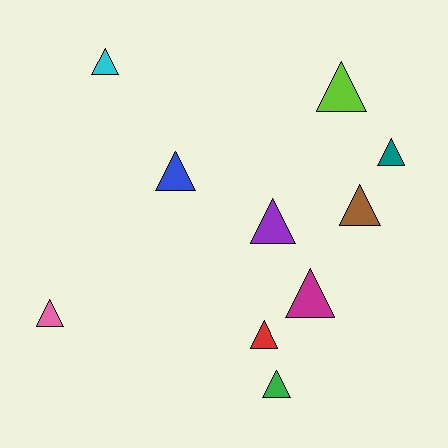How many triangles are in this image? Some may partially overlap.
There are 10 triangles.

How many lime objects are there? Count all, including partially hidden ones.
There is 1 lime object.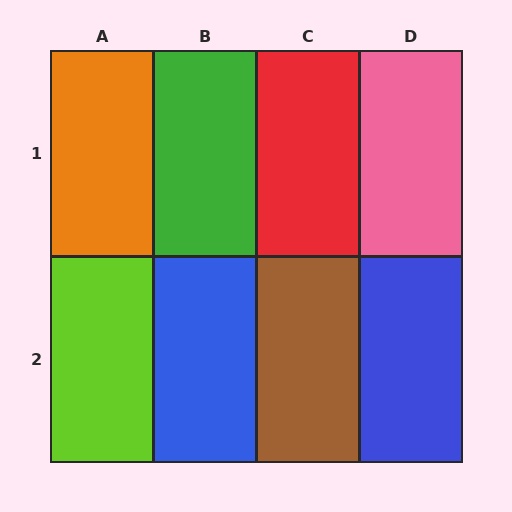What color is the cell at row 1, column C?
Red.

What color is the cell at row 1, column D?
Pink.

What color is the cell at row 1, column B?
Green.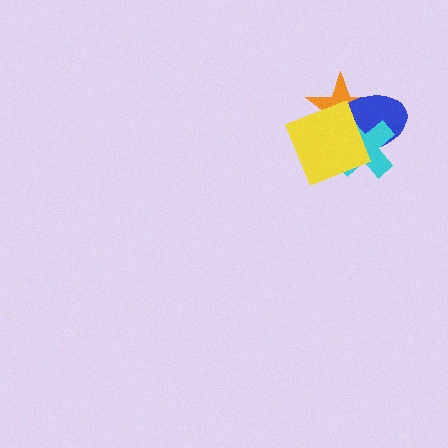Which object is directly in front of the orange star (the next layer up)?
The blue ellipse is directly in front of the orange star.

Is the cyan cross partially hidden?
Yes, it is partially covered by another shape.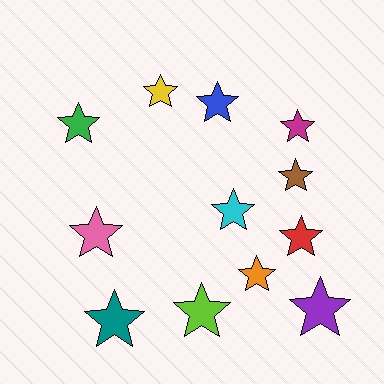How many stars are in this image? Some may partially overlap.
There are 12 stars.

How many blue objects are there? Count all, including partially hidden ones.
There is 1 blue object.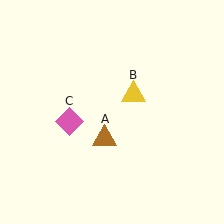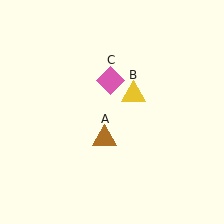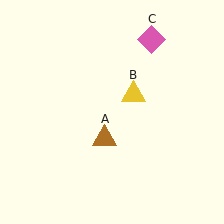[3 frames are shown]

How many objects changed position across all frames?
1 object changed position: pink diamond (object C).